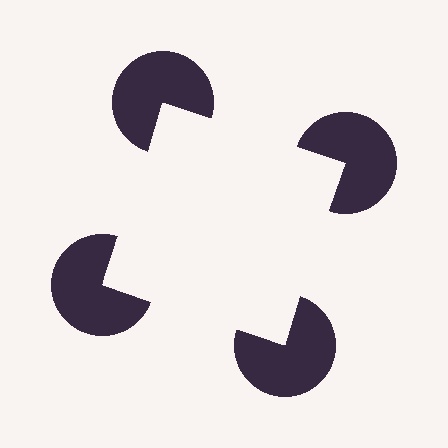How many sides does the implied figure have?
4 sides.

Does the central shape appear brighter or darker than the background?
It typically appears slightly brighter than the background, even though no actual brightness change is drawn.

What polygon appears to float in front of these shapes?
An illusory square — its edges are inferred from the aligned wedge cuts in the pac-man discs, not physically drawn.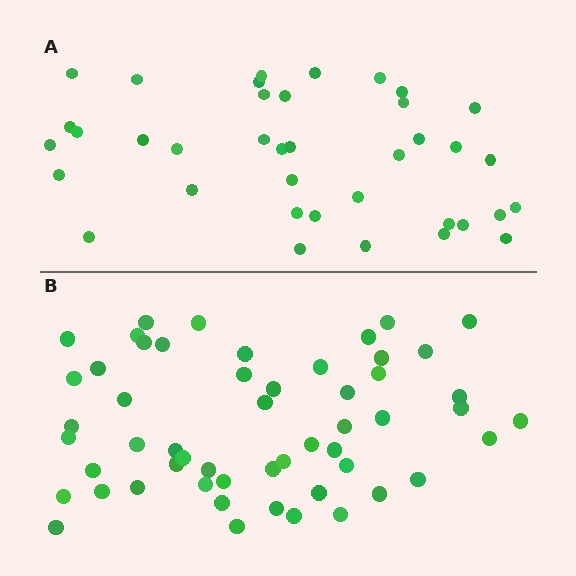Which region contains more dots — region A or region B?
Region B (the bottom region) has more dots.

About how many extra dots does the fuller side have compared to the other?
Region B has approximately 15 more dots than region A.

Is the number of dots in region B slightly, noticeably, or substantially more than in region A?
Region B has noticeably more, but not dramatically so. The ratio is roughly 1.4 to 1.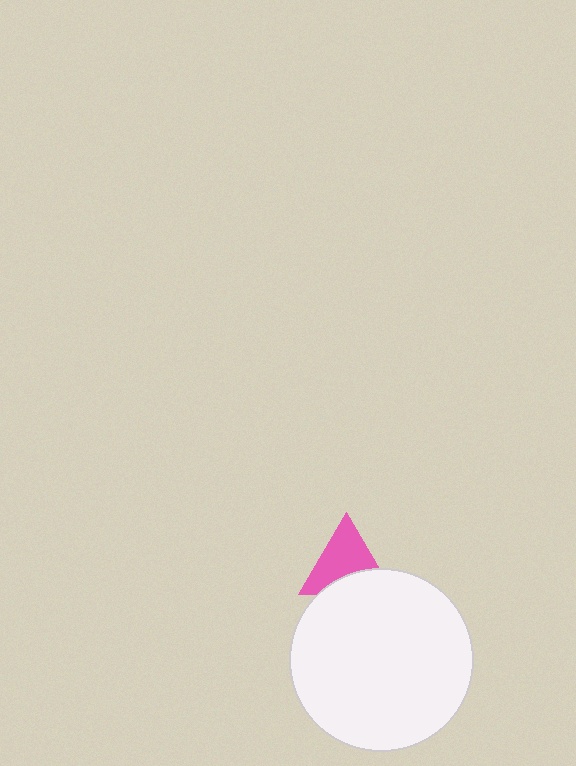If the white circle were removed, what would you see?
You would see the complete pink triangle.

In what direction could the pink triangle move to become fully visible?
The pink triangle could move up. That would shift it out from behind the white circle entirely.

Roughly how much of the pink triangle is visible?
Most of it is visible (roughly 66%).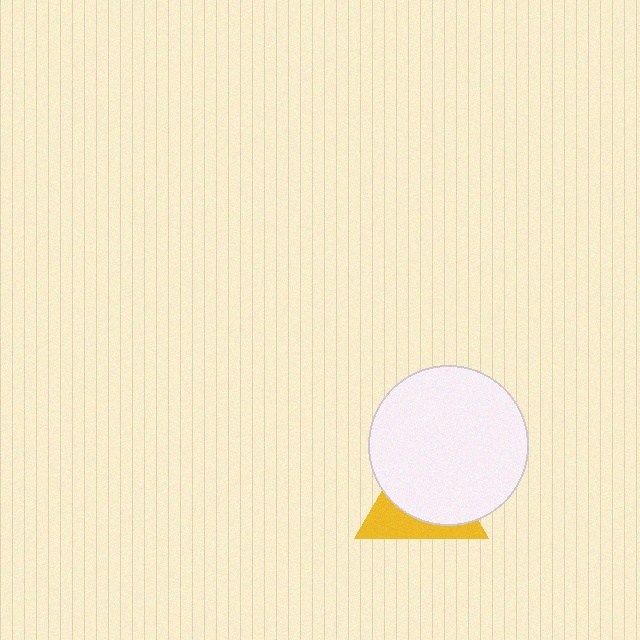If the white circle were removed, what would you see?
You would see the complete yellow triangle.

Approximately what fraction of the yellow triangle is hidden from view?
Roughly 64% of the yellow triangle is hidden behind the white circle.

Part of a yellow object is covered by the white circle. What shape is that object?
It is a triangle.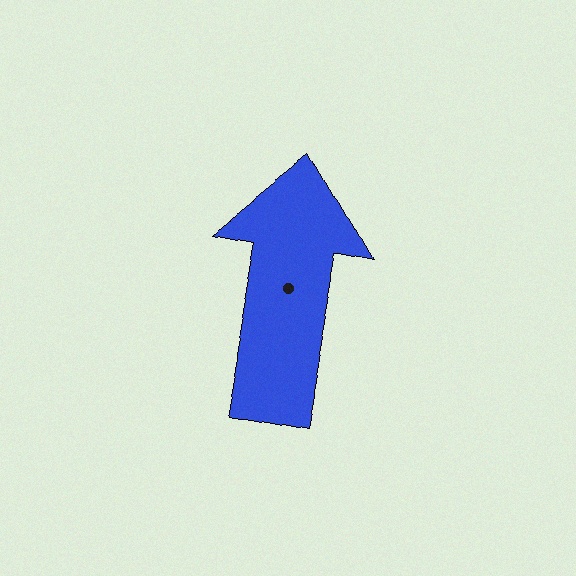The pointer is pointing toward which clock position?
Roughly 12 o'clock.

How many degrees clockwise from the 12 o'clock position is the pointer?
Approximately 11 degrees.